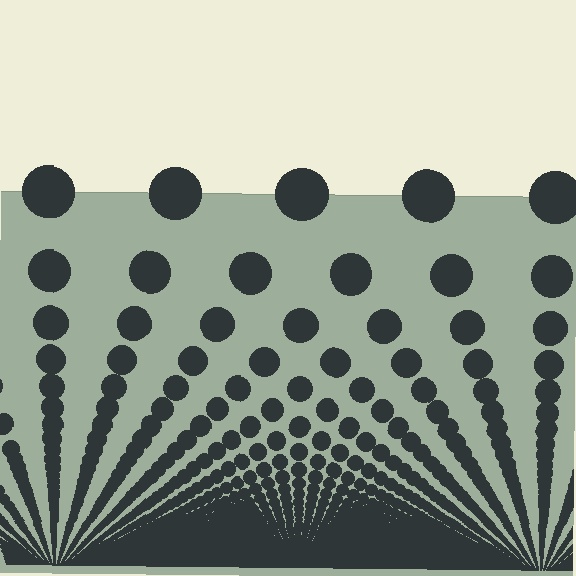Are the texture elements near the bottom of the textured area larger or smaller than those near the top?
Smaller. The gradient is inverted — elements near the bottom are smaller and denser.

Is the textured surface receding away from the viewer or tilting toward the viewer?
The surface appears to tilt toward the viewer. Texture elements get larger and sparser toward the top.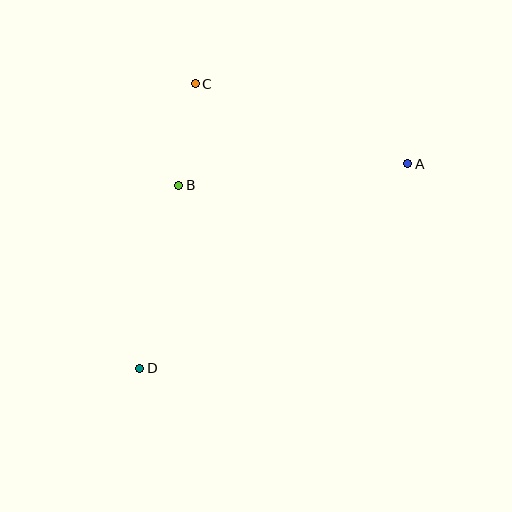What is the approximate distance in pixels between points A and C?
The distance between A and C is approximately 227 pixels.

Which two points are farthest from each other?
Points A and D are farthest from each other.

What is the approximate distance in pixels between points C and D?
The distance between C and D is approximately 290 pixels.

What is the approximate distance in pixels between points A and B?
The distance between A and B is approximately 230 pixels.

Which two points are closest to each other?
Points B and C are closest to each other.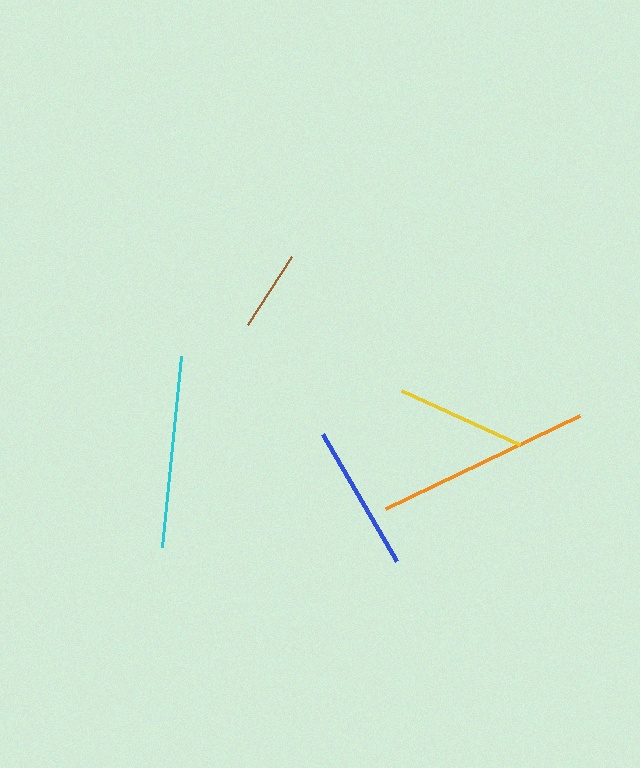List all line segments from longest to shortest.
From longest to shortest: orange, cyan, blue, yellow, brown.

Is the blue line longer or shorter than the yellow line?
The blue line is longer than the yellow line.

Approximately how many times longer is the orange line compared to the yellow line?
The orange line is approximately 1.7 times the length of the yellow line.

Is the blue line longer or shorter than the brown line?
The blue line is longer than the brown line.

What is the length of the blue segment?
The blue segment is approximately 148 pixels long.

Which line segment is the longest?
The orange line is the longest at approximately 215 pixels.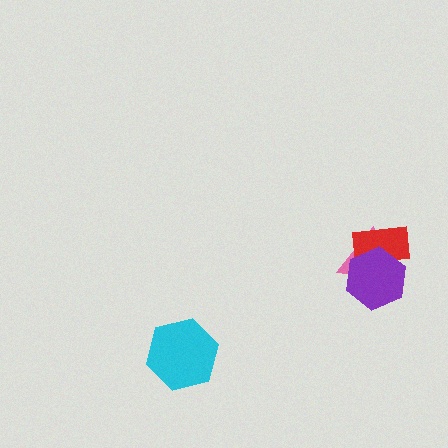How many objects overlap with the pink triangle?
2 objects overlap with the pink triangle.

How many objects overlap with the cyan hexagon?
0 objects overlap with the cyan hexagon.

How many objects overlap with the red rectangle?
2 objects overlap with the red rectangle.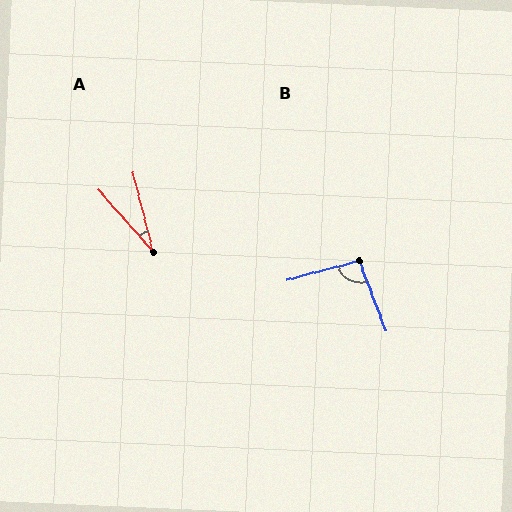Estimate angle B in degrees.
Approximately 95 degrees.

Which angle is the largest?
B, at approximately 95 degrees.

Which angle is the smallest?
A, at approximately 28 degrees.